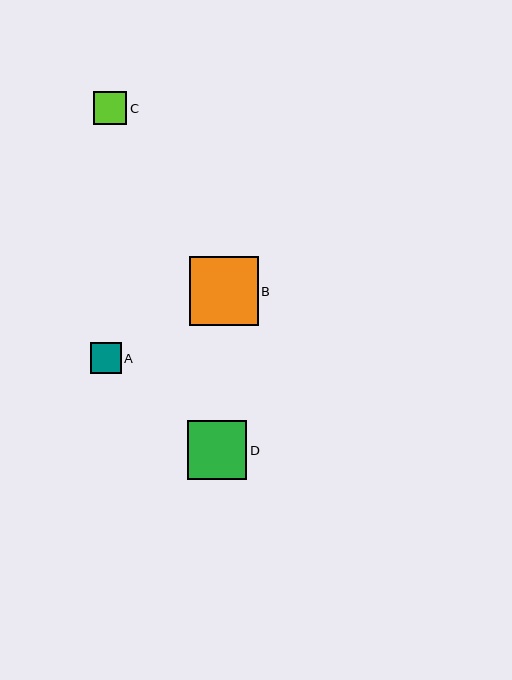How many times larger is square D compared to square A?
Square D is approximately 1.9 times the size of square A.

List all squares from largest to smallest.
From largest to smallest: B, D, C, A.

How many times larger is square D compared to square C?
Square D is approximately 1.8 times the size of square C.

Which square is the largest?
Square B is the largest with a size of approximately 69 pixels.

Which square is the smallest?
Square A is the smallest with a size of approximately 31 pixels.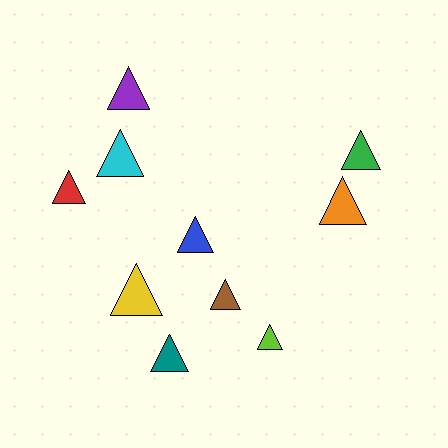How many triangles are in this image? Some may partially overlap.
There are 10 triangles.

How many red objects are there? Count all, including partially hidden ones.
There is 1 red object.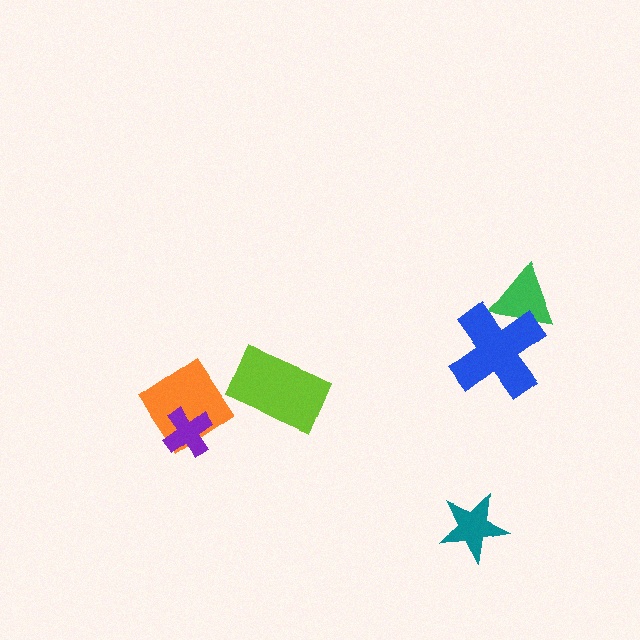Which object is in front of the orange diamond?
The purple cross is in front of the orange diamond.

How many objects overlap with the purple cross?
1 object overlaps with the purple cross.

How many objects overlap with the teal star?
0 objects overlap with the teal star.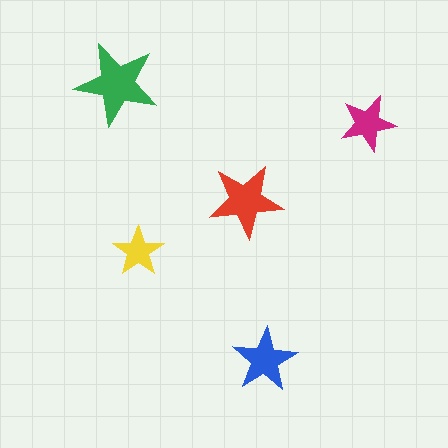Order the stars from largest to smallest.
the green one, the red one, the blue one, the magenta one, the yellow one.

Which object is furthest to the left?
The green star is leftmost.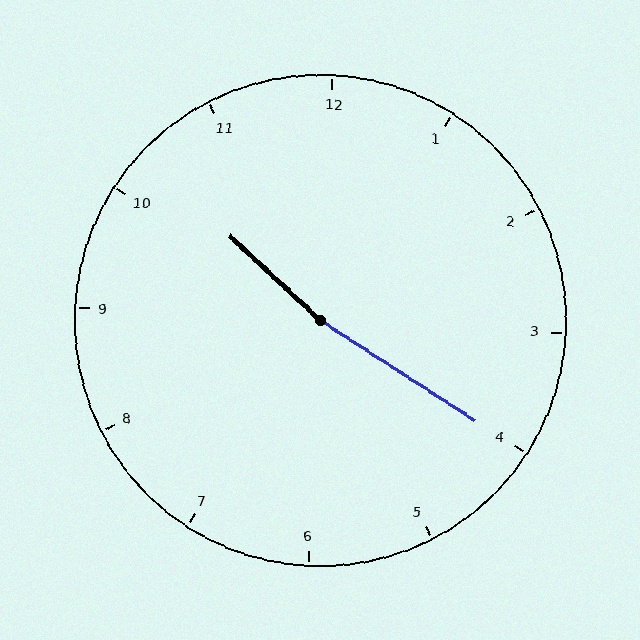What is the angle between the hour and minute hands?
Approximately 170 degrees.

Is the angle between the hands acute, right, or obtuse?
It is obtuse.